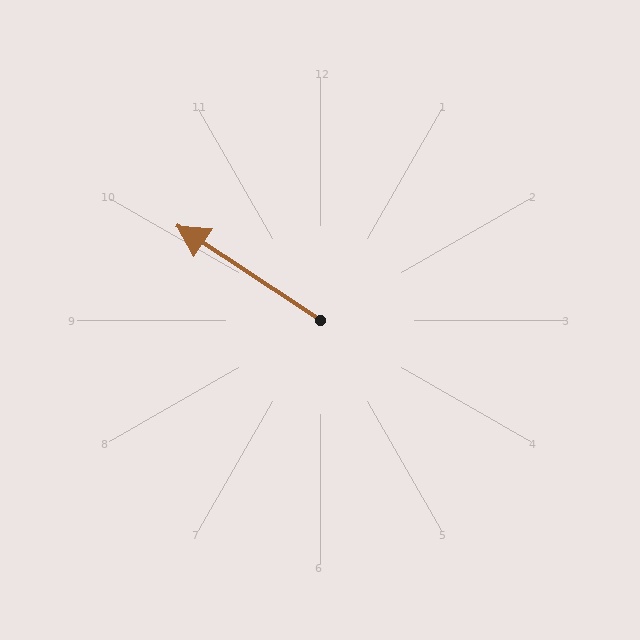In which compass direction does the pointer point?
Northwest.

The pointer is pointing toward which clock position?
Roughly 10 o'clock.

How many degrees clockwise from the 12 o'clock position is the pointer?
Approximately 303 degrees.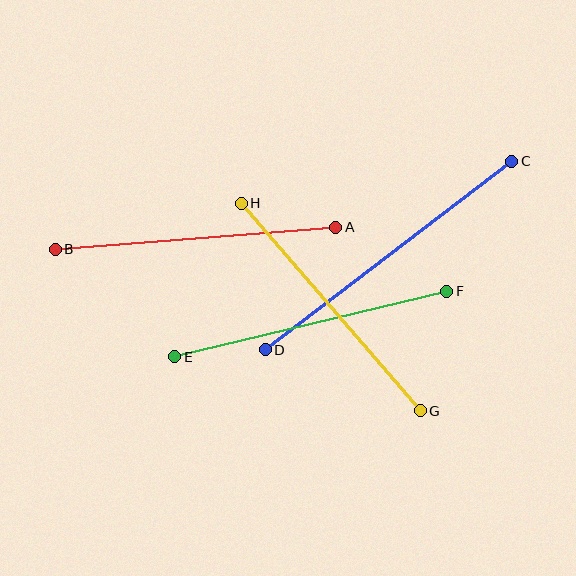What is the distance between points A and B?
The distance is approximately 282 pixels.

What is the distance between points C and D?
The distance is approximately 310 pixels.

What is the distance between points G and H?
The distance is approximately 274 pixels.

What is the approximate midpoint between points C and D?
The midpoint is at approximately (389, 255) pixels.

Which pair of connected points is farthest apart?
Points C and D are farthest apart.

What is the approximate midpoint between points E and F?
The midpoint is at approximately (311, 324) pixels.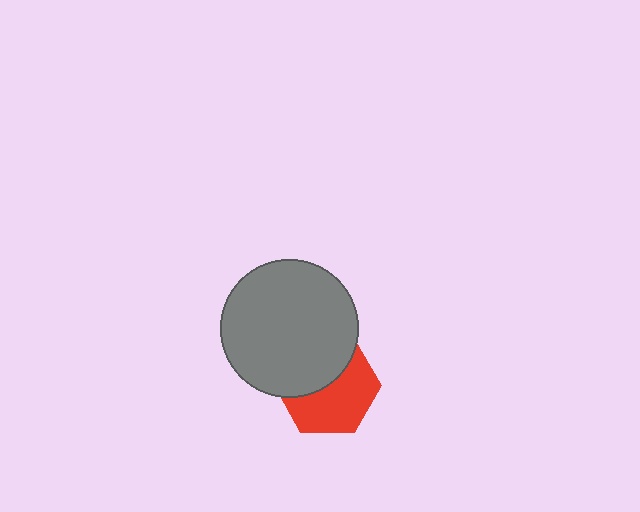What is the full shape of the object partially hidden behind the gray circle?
The partially hidden object is a red hexagon.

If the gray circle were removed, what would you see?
You would see the complete red hexagon.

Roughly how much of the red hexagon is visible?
About half of it is visible (roughly 57%).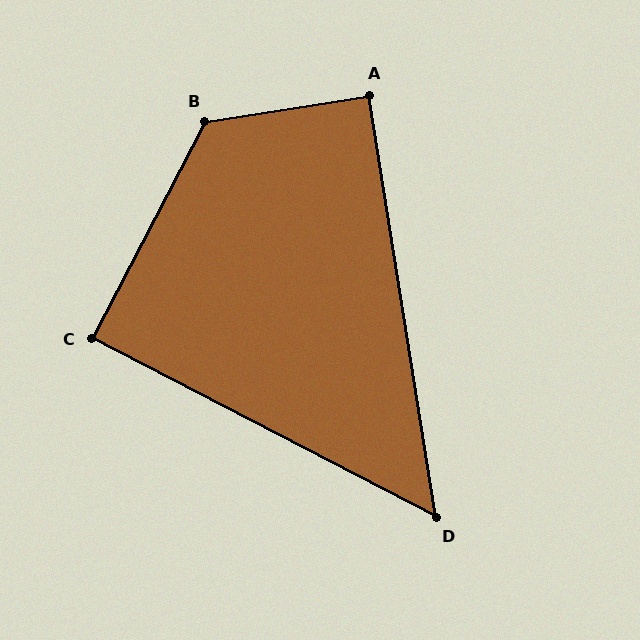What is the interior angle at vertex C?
Approximately 90 degrees (approximately right).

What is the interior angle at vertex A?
Approximately 90 degrees (approximately right).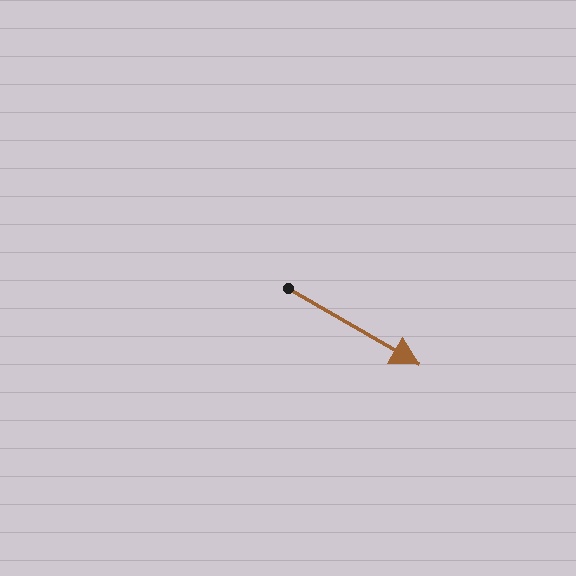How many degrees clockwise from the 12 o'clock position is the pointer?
Approximately 120 degrees.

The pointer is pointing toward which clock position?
Roughly 4 o'clock.